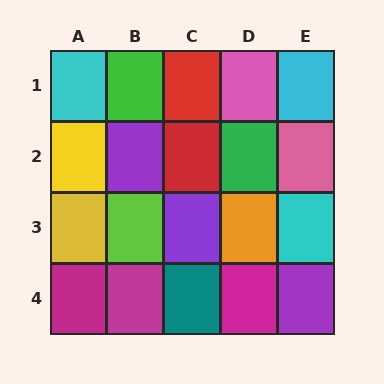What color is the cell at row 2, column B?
Purple.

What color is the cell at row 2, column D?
Green.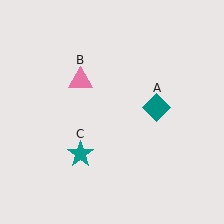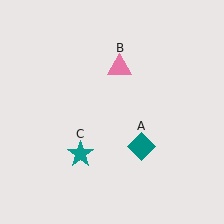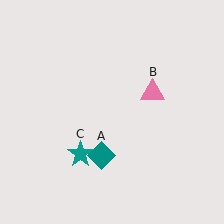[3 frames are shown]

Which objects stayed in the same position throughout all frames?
Teal star (object C) remained stationary.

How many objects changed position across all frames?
2 objects changed position: teal diamond (object A), pink triangle (object B).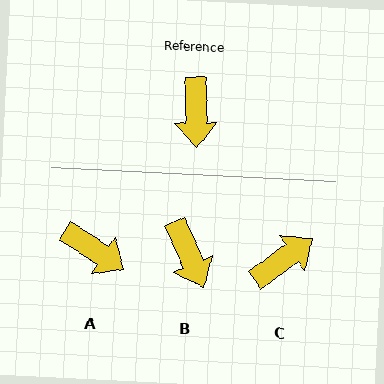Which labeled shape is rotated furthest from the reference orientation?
C, about 125 degrees away.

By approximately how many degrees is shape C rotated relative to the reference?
Approximately 125 degrees counter-clockwise.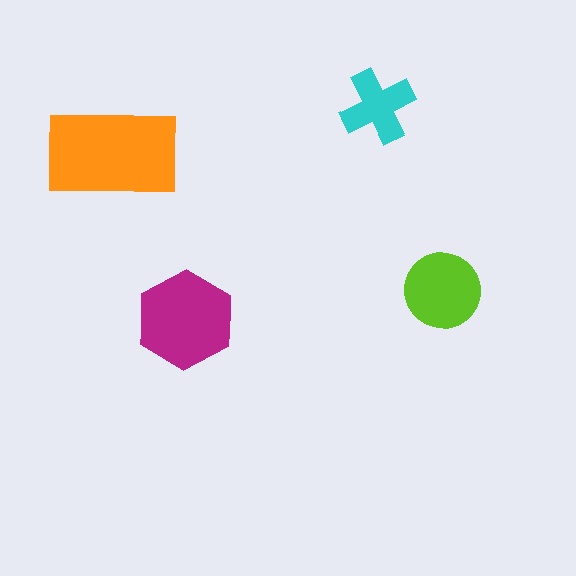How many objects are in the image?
There are 4 objects in the image.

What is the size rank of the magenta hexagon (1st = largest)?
2nd.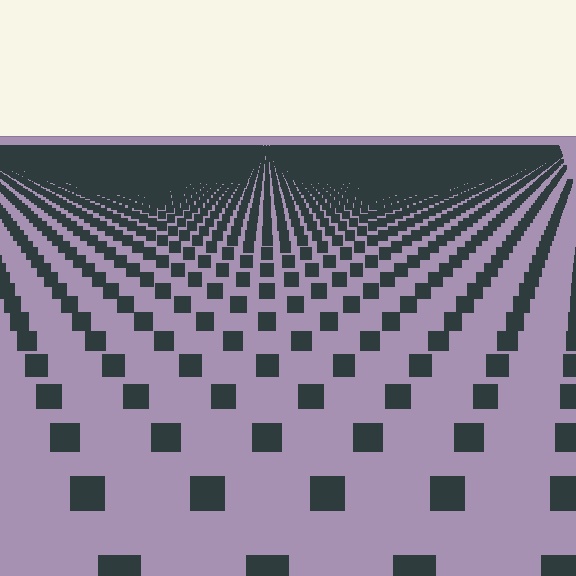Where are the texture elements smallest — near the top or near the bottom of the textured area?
Near the top.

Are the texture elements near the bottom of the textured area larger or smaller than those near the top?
Larger. Near the bottom, elements are closer to the viewer and appear at a bigger on-screen size.